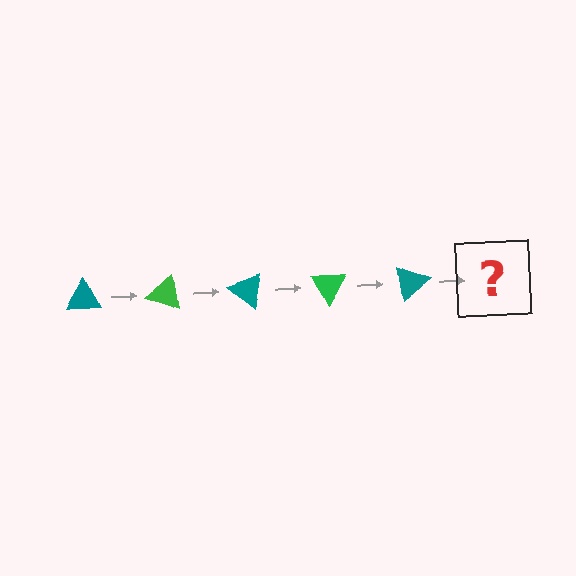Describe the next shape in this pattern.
It should be a green triangle, rotated 100 degrees from the start.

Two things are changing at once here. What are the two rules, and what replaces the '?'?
The two rules are that it rotates 20 degrees each step and the color cycles through teal and green. The '?' should be a green triangle, rotated 100 degrees from the start.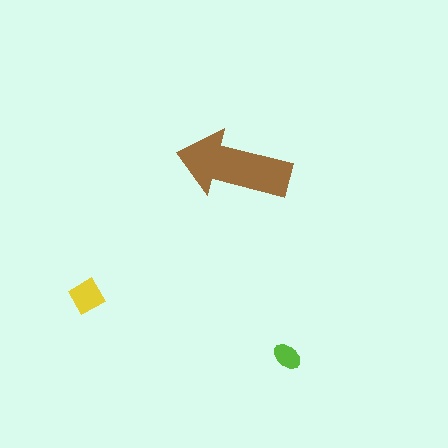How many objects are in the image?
There are 3 objects in the image.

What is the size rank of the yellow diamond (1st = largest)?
2nd.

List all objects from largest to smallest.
The brown arrow, the yellow diamond, the lime ellipse.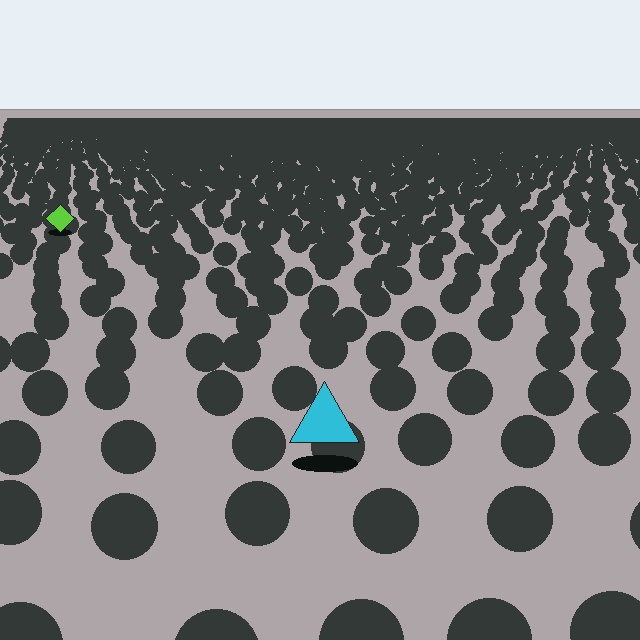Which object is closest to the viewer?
The cyan triangle is closest. The texture marks near it are larger and more spread out.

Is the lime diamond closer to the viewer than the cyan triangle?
No. The cyan triangle is closer — you can tell from the texture gradient: the ground texture is coarser near it.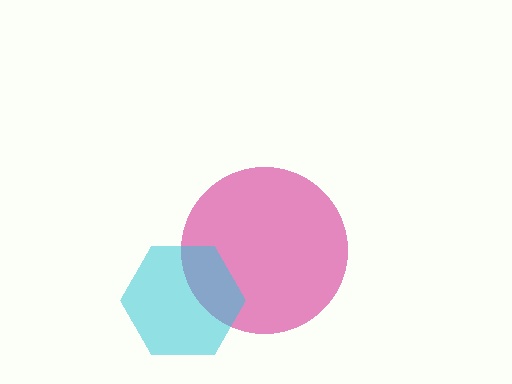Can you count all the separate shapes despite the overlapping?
Yes, there are 2 separate shapes.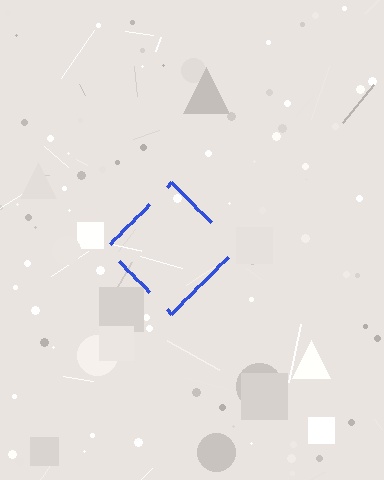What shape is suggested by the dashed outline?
The dashed outline suggests a diamond.